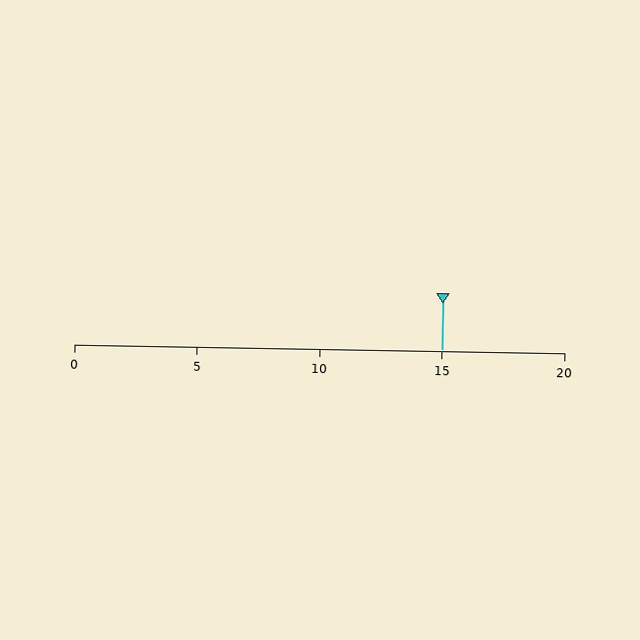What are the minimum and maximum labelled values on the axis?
The axis runs from 0 to 20.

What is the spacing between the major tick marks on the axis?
The major ticks are spaced 5 apart.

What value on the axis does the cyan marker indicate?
The marker indicates approximately 15.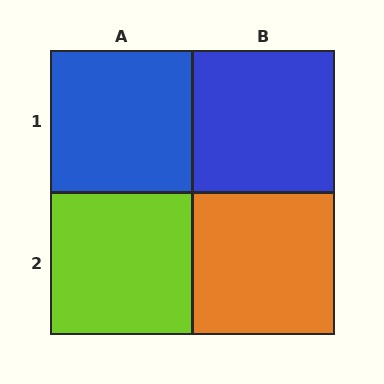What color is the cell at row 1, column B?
Blue.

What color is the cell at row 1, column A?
Blue.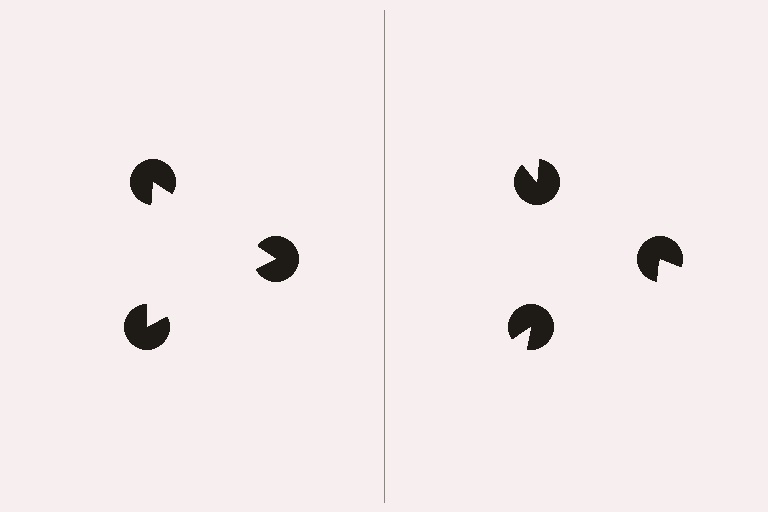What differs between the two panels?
The pac-man discs are positioned identically on both sides; only the wedge orientations differ. On the left they align to a triangle; on the right they are misaligned.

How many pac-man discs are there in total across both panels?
6 — 3 on each side.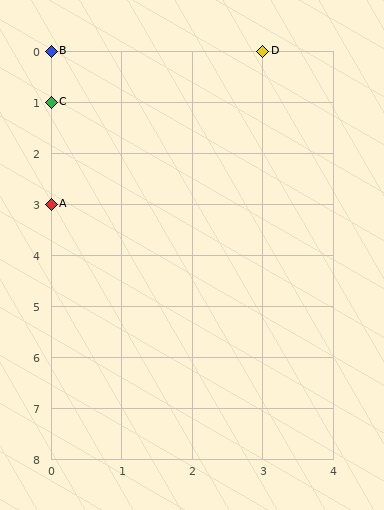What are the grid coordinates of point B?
Point B is at grid coordinates (0, 0).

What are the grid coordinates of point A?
Point A is at grid coordinates (0, 3).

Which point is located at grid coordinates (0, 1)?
Point C is at (0, 1).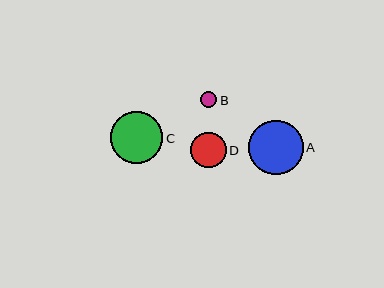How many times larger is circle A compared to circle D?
Circle A is approximately 1.5 times the size of circle D.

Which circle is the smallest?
Circle B is the smallest with a size of approximately 16 pixels.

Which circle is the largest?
Circle A is the largest with a size of approximately 54 pixels.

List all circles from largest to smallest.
From largest to smallest: A, C, D, B.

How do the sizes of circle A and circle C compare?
Circle A and circle C are approximately the same size.